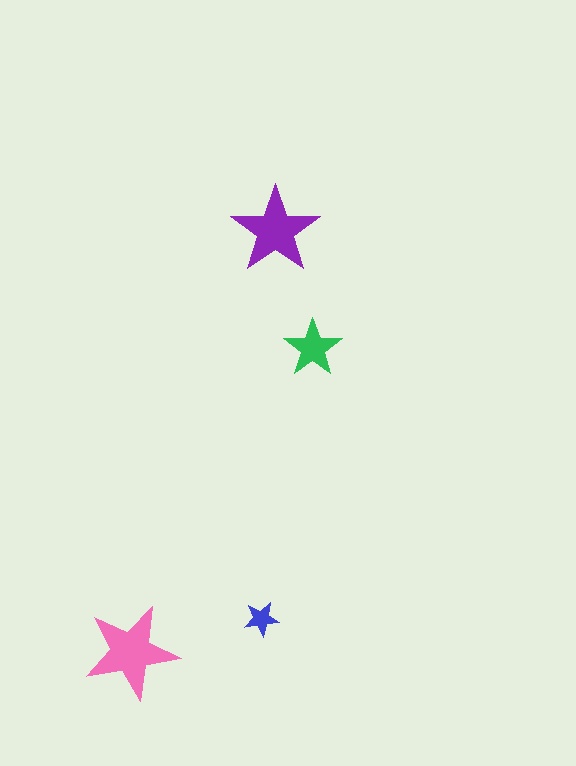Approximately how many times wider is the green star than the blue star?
About 1.5 times wider.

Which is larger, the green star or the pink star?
The pink one.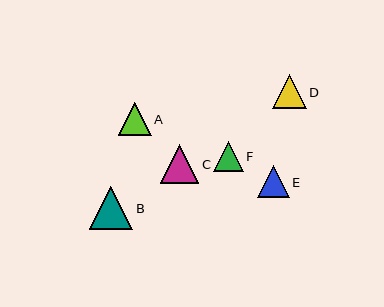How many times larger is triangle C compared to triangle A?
Triangle C is approximately 1.2 times the size of triangle A.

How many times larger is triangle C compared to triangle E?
Triangle C is approximately 1.2 times the size of triangle E.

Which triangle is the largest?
Triangle B is the largest with a size of approximately 43 pixels.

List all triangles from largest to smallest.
From largest to smallest: B, C, D, A, E, F.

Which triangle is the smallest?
Triangle F is the smallest with a size of approximately 30 pixels.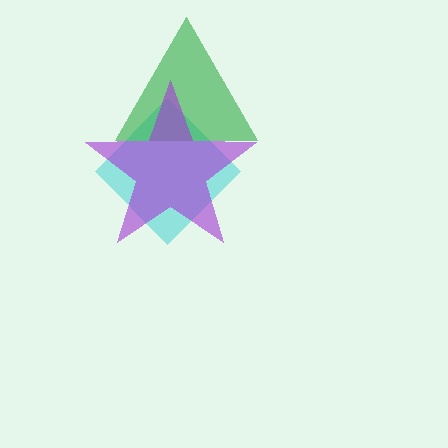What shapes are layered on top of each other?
The layered shapes are: a cyan diamond, a green triangle, a purple star.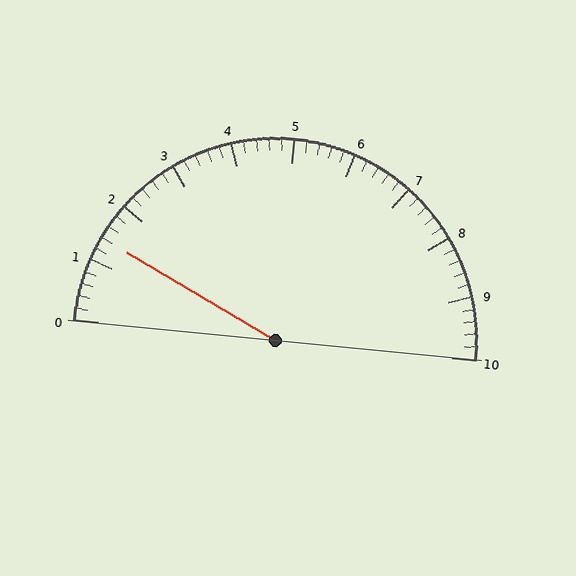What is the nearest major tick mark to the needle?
The nearest major tick mark is 1.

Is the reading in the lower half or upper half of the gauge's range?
The reading is in the lower half of the range (0 to 10).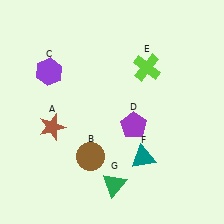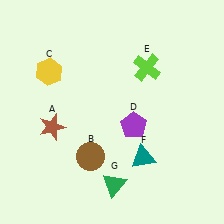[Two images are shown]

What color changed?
The hexagon (C) changed from purple in Image 1 to yellow in Image 2.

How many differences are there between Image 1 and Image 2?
There is 1 difference between the two images.